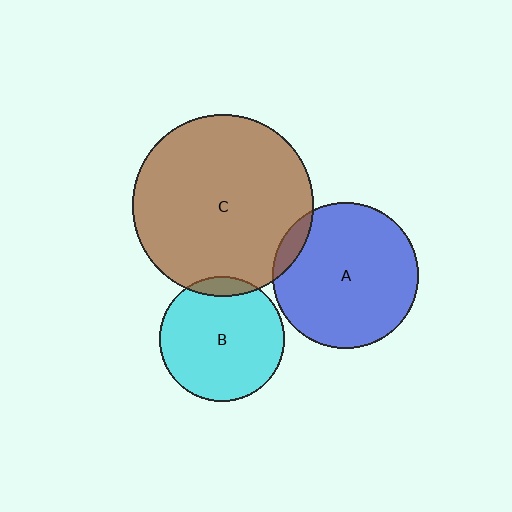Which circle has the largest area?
Circle C (brown).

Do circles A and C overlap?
Yes.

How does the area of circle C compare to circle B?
Approximately 2.1 times.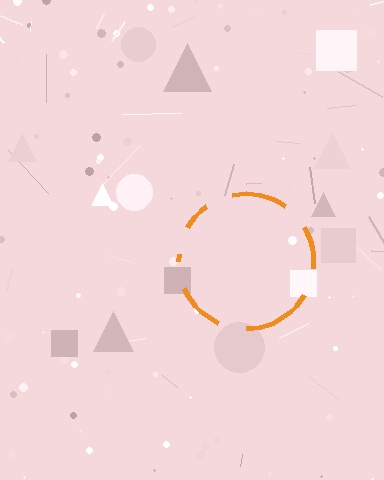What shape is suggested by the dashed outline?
The dashed outline suggests a circle.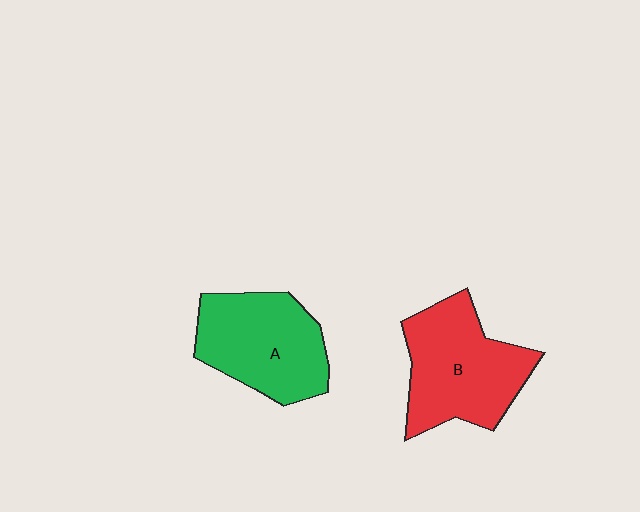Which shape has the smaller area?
Shape A (green).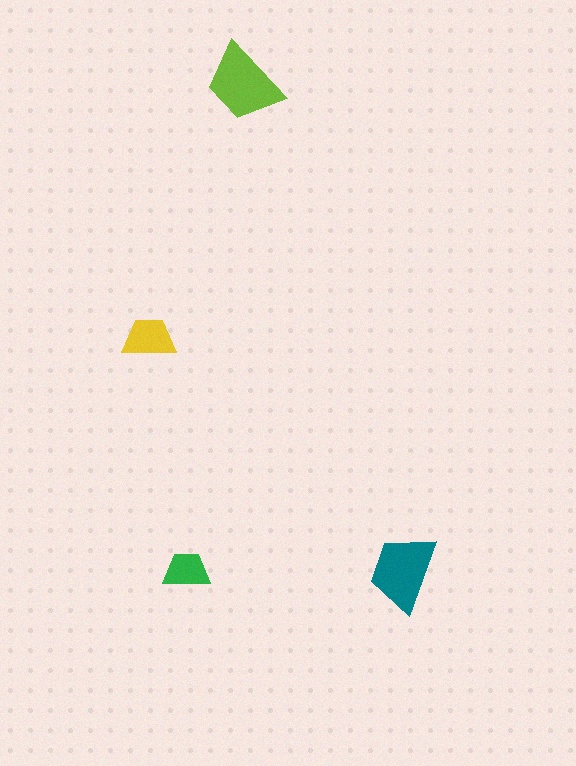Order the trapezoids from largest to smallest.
the lime one, the teal one, the yellow one, the green one.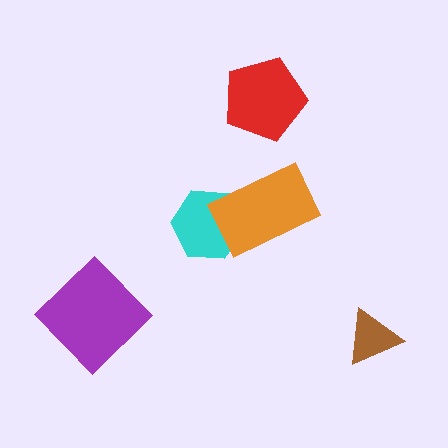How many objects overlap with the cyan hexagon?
1 object overlaps with the cyan hexagon.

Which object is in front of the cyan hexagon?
The orange rectangle is in front of the cyan hexagon.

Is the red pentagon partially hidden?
No, no other shape covers it.